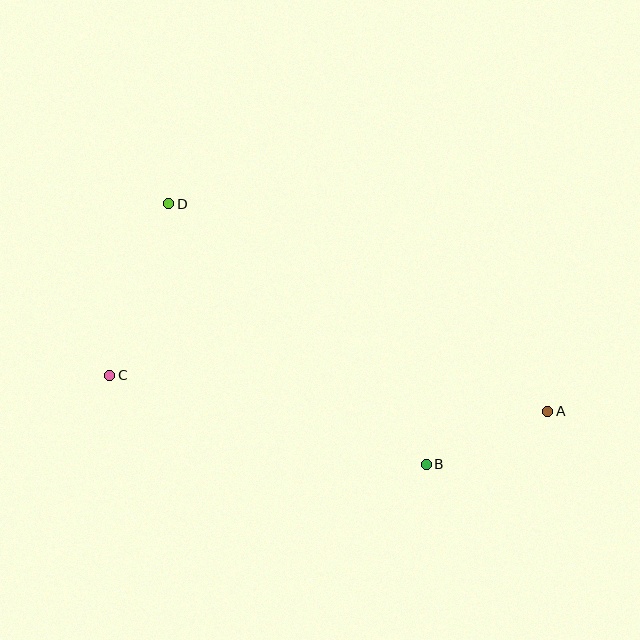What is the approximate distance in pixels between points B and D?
The distance between B and D is approximately 366 pixels.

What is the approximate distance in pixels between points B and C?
The distance between B and C is approximately 329 pixels.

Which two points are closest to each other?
Points A and B are closest to each other.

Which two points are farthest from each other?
Points A and C are farthest from each other.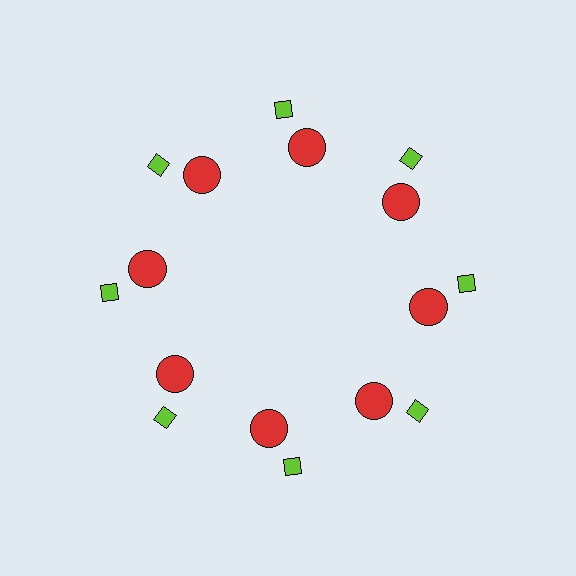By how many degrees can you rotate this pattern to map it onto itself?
The pattern maps onto itself every 45 degrees of rotation.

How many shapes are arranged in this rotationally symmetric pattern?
There are 16 shapes, arranged in 8 groups of 2.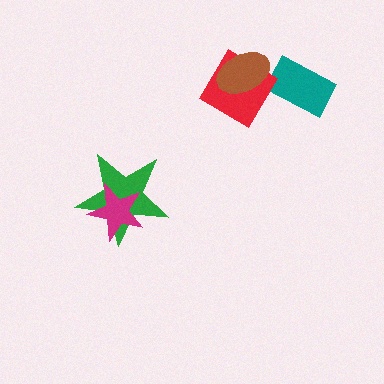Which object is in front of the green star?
The magenta star is in front of the green star.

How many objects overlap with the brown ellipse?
1 object overlaps with the brown ellipse.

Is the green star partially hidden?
Yes, it is partially covered by another shape.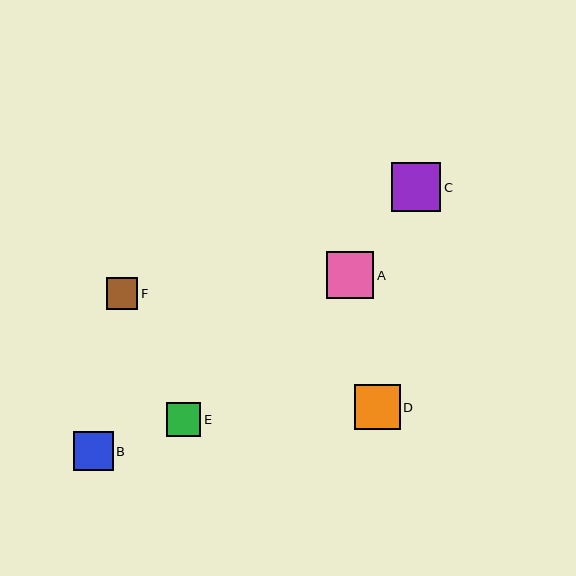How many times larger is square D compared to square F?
Square D is approximately 1.5 times the size of square F.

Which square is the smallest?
Square F is the smallest with a size of approximately 31 pixels.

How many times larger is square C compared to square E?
Square C is approximately 1.4 times the size of square E.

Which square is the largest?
Square C is the largest with a size of approximately 49 pixels.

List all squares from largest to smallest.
From largest to smallest: C, A, D, B, E, F.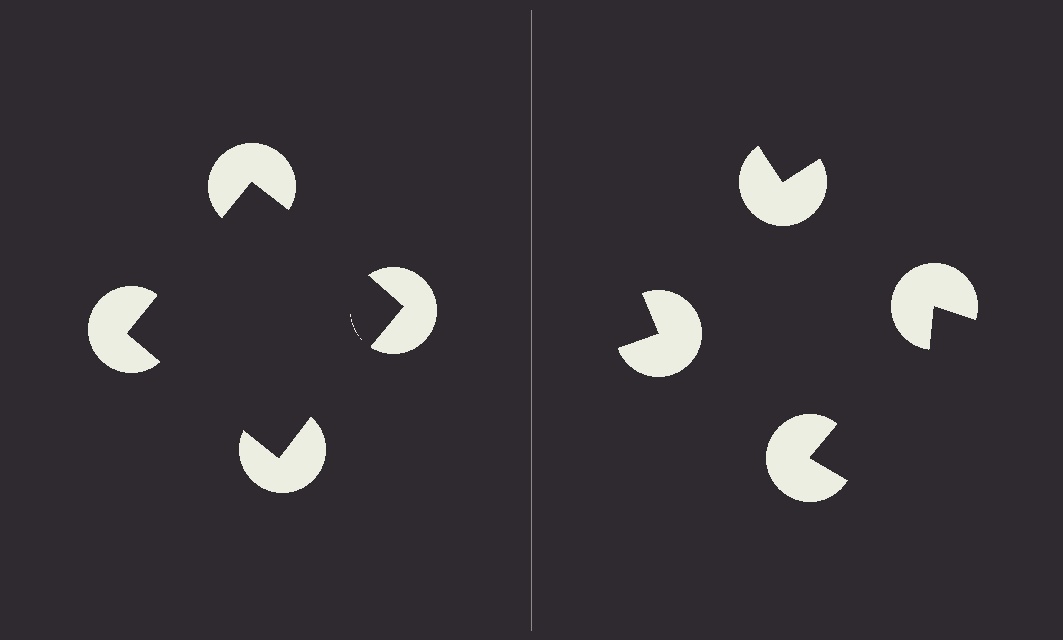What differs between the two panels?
The pac-man discs are positioned identically on both sides; only the wedge orientations differ. On the left they align to a square; on the right they are misaligned.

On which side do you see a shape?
An illusory square appears on the left side. On the right side the wedge cuts are rotated, so no coherent shape forms.